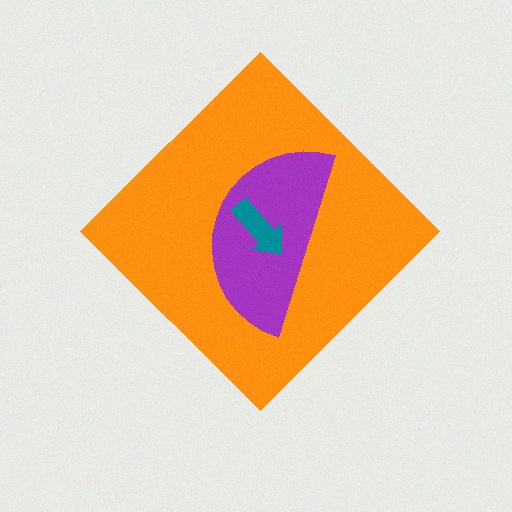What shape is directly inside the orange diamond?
The purple semicircle.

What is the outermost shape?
The orange diamond.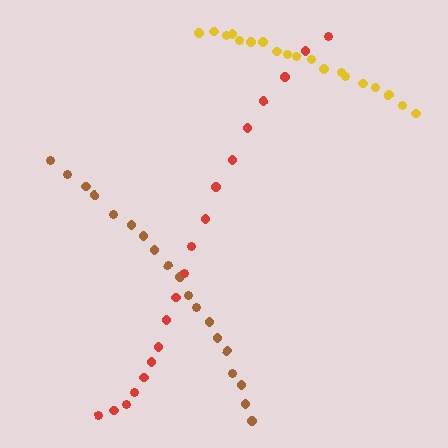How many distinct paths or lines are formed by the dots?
There are 3 distinct paths.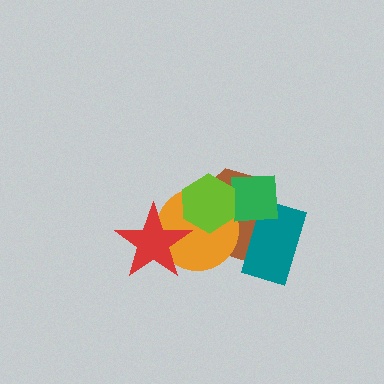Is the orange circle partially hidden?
Yes, it is partially covered by another shape.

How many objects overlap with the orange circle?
4 objects overlap with the orange circle.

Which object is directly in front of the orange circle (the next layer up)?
The green square is directly in front of the orange circle.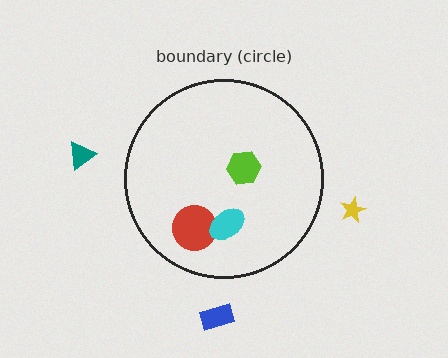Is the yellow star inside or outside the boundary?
Outside.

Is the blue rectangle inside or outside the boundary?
Outside.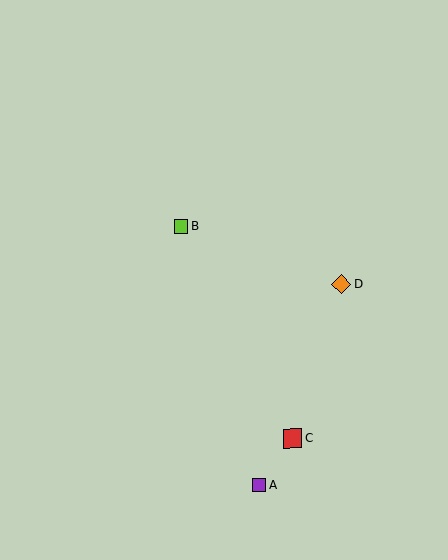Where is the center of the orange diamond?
The center of the orange diamond is at (341, 284).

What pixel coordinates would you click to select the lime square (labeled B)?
Click at (181, 227) to select the lime square B.